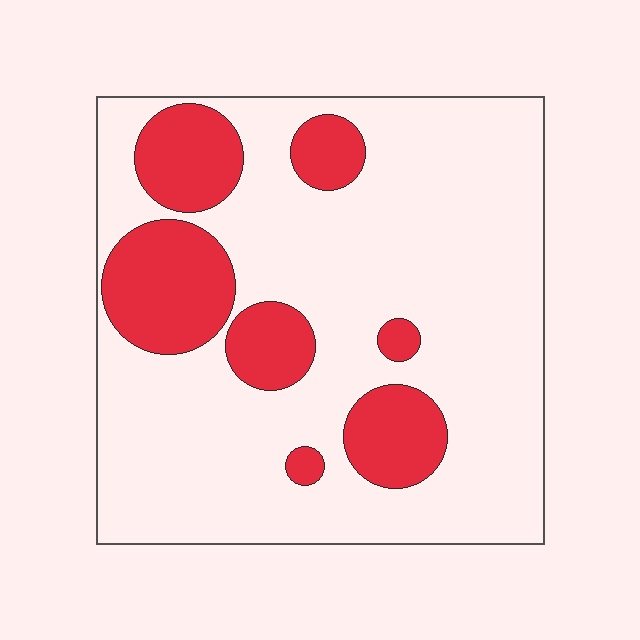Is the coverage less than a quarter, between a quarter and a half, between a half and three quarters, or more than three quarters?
Less than a quarter.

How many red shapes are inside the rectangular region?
7.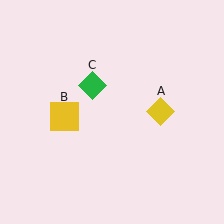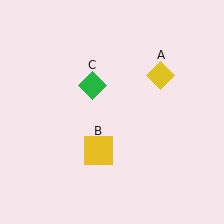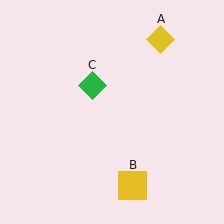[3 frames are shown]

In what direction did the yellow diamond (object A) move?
The yellow diamond (object A) moved up.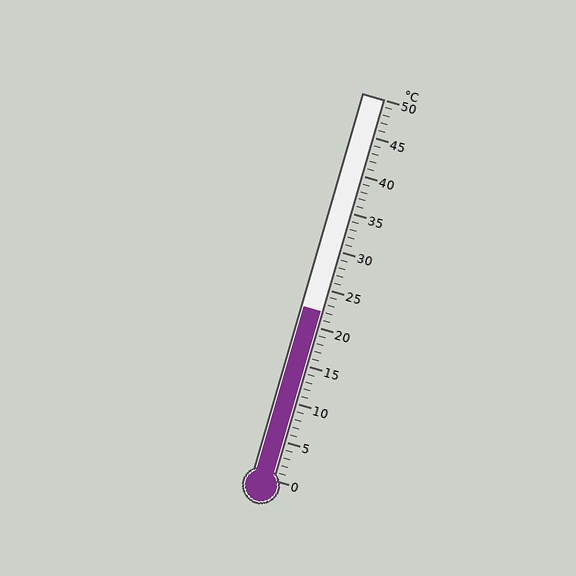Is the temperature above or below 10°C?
The temperature is above 10°C.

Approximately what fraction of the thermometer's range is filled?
The thermometer is filled to approximately 45% of its range.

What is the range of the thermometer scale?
The thermometer scale ranges from 0°C to 50°C.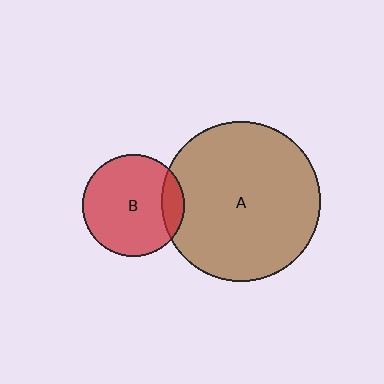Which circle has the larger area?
Circle A (brown).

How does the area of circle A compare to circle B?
Approximately 2.4 times.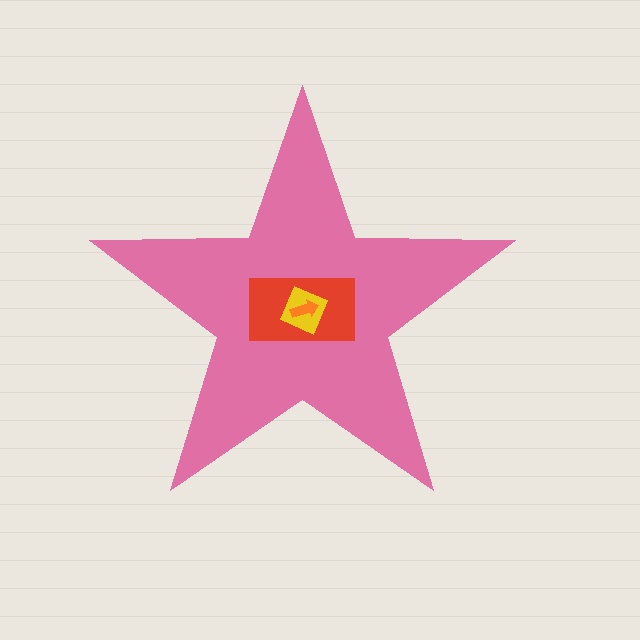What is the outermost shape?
The pink star.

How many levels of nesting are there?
4.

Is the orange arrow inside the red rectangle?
Yes.